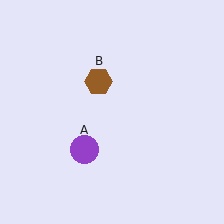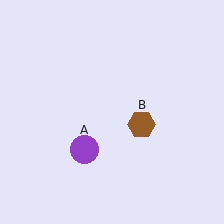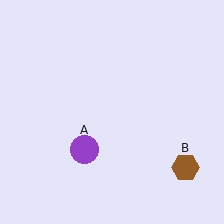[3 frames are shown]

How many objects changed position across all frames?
1 object changed position: brown hexagon (object B).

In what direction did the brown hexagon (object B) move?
The brown hexagon (object B) moved down and to the right.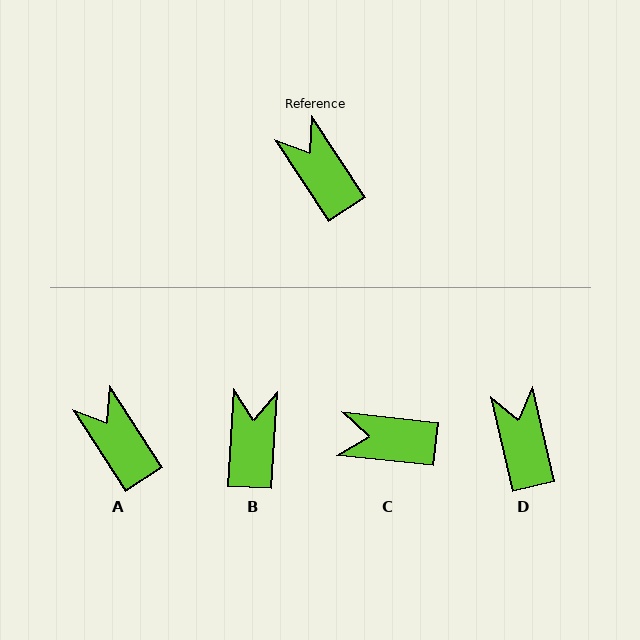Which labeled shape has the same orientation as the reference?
A.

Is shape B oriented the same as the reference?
No, it is off by about 36 degrees.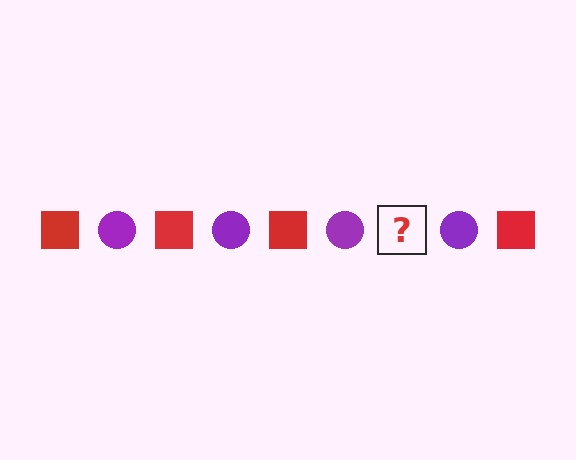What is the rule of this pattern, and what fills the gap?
The rule is that the pattern alternates between red square and purple circle. The gap should be filled with a red square.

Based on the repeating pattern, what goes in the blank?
The blank should be a red square.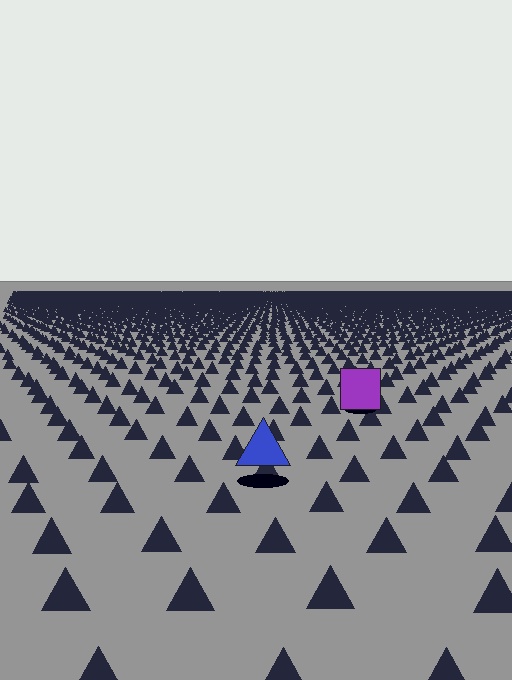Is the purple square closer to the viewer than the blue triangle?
No. The blue triangle is closer — you can tell from the texture gradient: the ground texture is coarser near it.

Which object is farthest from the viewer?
The purple square is farthest from the viewer. It appears smaller and the ground texture around it is denser.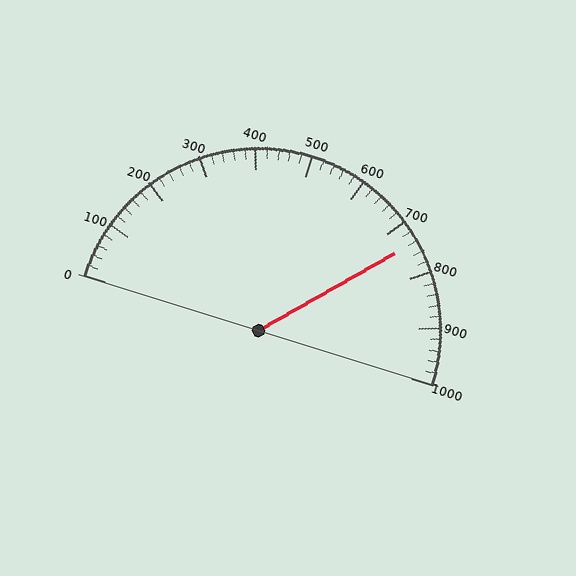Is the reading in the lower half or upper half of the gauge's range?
The reading is in the upper half of the range (0 to 1000).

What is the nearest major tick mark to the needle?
The nearest major tick mark is 700.